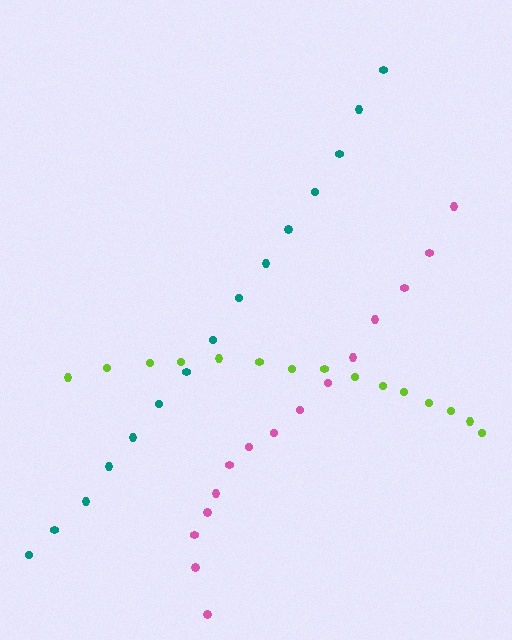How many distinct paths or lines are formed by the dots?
There are 3 distinct paths.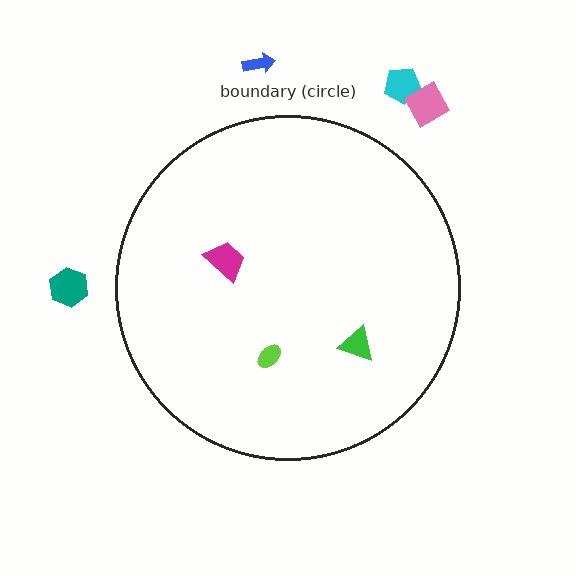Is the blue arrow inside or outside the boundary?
Outside.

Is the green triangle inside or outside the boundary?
Inside.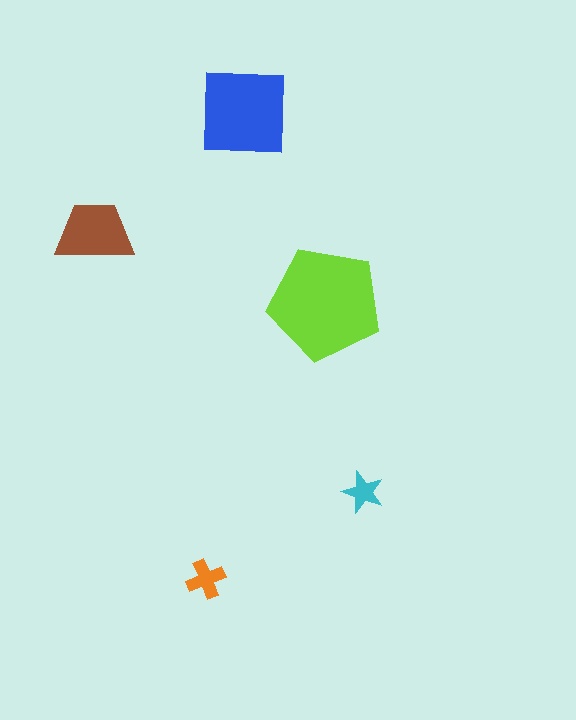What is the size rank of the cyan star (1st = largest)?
5th.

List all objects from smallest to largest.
The cyan star, the orange cross, the brown trapezoid, the blue square, the lime pentagon.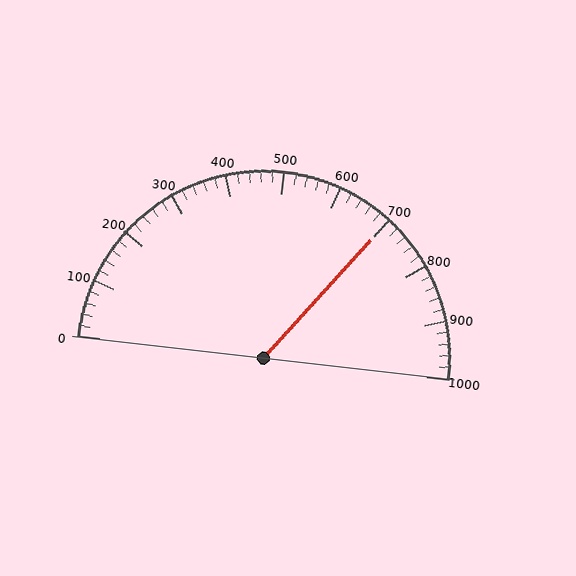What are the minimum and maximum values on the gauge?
The gauge ranges from 0 to 1000.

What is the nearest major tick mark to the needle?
The nearest major tick mark is 700.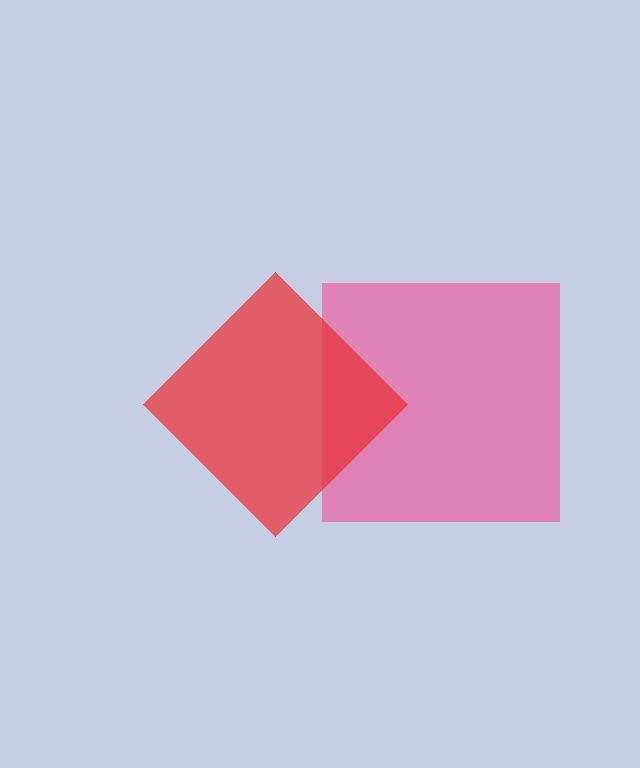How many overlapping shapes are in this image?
There are 2 overlapping shapes in the image.